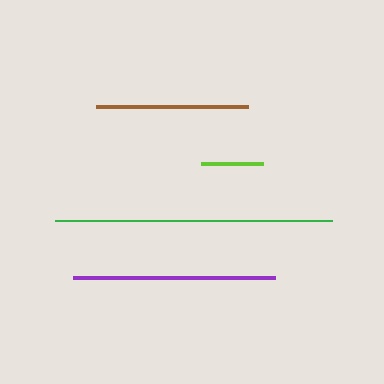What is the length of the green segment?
The green segment is approximately 277 pixels long.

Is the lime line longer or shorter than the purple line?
The purple line is longer than the lime line.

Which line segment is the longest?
The green line is the longest at approximately 277 pixels.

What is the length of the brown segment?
The brown segment is approximately 152 pixels long.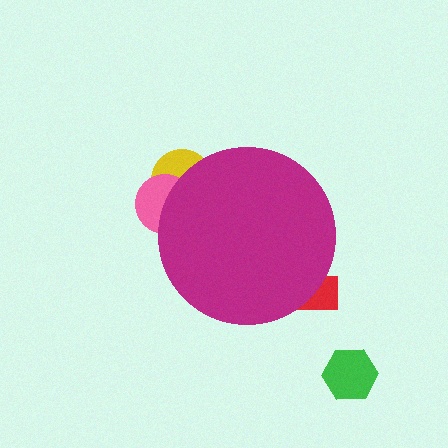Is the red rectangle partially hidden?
Yes, the red rectangle is partially hidden behind the magenta circle.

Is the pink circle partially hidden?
Yes, the pink circle is partially hidden behind the magenta circle.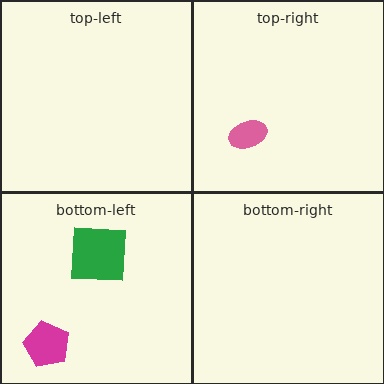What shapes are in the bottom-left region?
The green square, the magenta pentagon.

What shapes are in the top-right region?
The pink ellipse.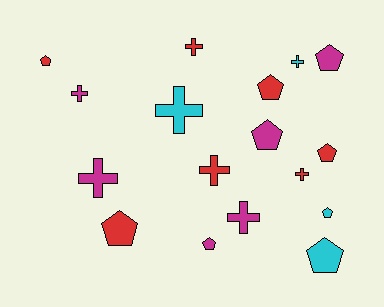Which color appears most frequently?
Red, with 7 objects.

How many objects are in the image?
There are 17 objects.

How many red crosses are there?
There are 3 red crosses.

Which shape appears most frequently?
Pentagon, with 9 objects.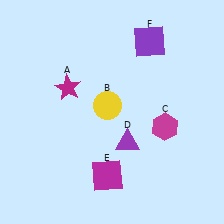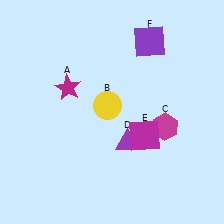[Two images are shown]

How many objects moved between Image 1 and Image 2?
1 object moved between the two images.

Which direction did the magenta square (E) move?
The magenta square (E) moved up.